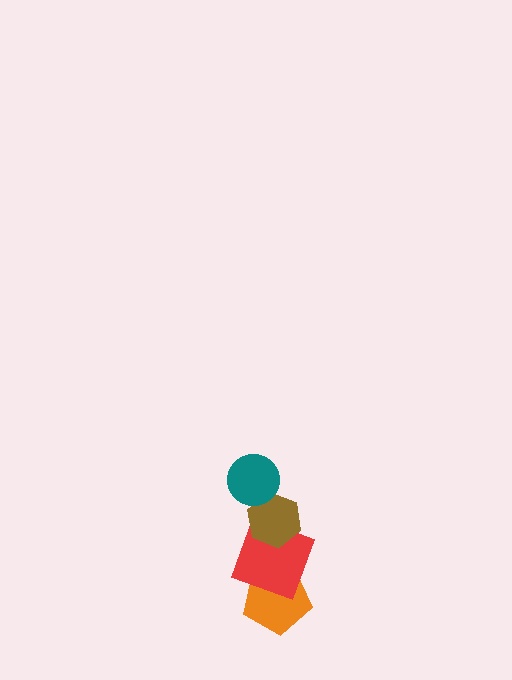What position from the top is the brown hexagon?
The brown hexagon is 2nd from the top.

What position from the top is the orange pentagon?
The orange pentagon is 4th from the top.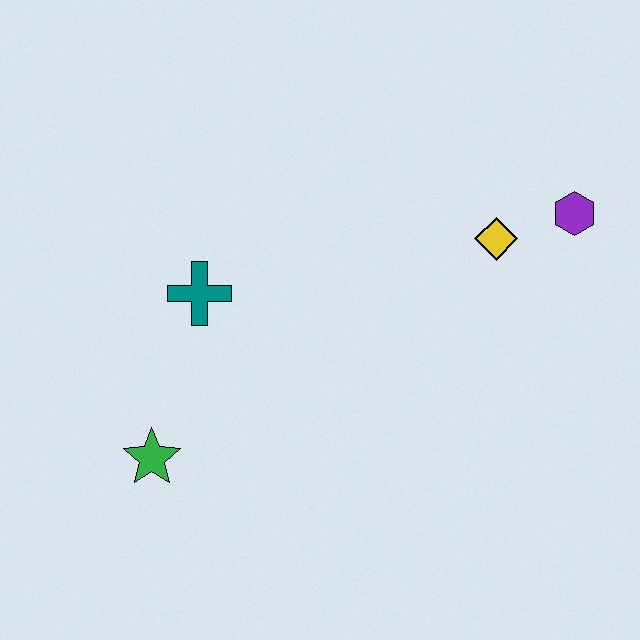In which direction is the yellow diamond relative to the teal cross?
The yellow diamond is to the right of the teal cross.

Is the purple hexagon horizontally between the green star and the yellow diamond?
No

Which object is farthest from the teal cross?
The purple hexagon is farthest from the teal cross.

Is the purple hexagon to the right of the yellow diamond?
Yes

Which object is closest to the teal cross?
The green star is closest to the teal cross.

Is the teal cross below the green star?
No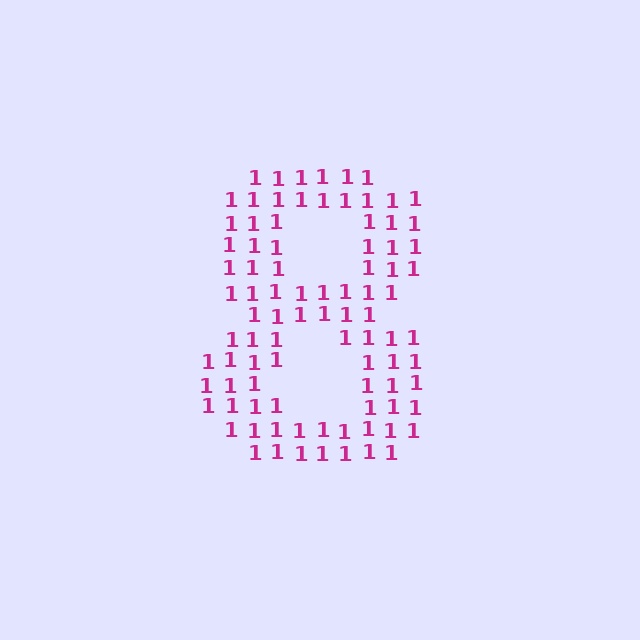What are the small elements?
The small elements are digit 1's.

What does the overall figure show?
The overall figure shows the digit 8.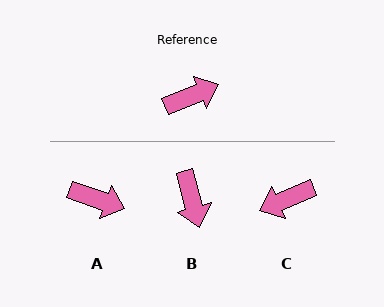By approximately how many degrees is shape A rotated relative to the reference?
Approximately 42 degrees clockwise.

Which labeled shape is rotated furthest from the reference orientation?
C, about 179 degrees away.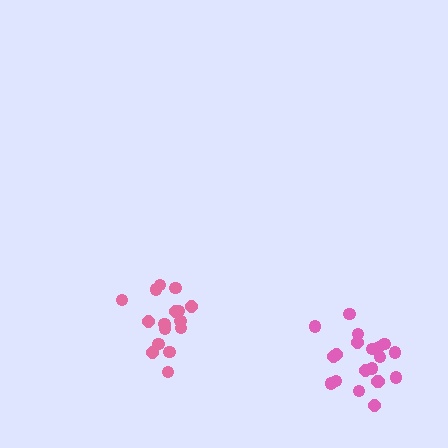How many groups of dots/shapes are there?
There are 2 groups.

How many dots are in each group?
Group 1: 20 dots, Group 2: 16 dots (36 total).